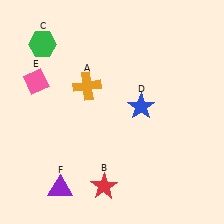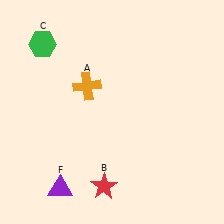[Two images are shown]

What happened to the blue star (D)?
The blue star (D) was removed in Image 2. It was in the top-right area of Image 1.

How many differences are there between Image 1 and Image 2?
There are 2 differences between the two images.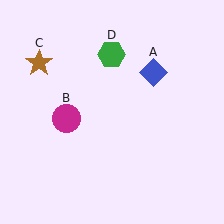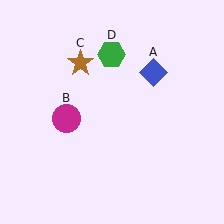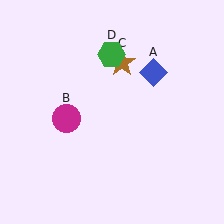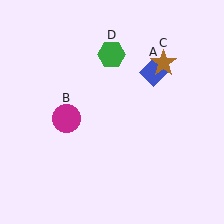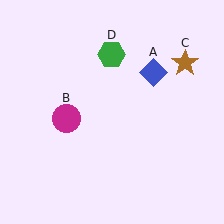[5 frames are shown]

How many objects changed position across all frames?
1 object changed position: brown star (object C).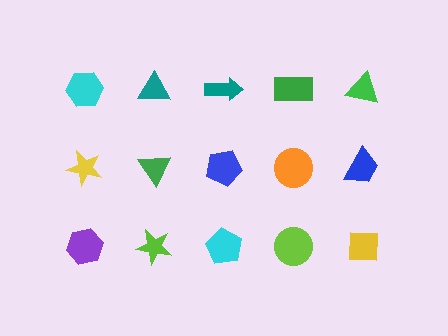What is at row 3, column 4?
A lime circle.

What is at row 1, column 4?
A green rectangle.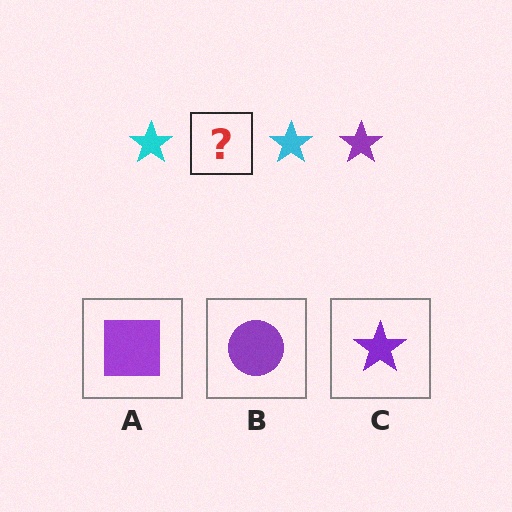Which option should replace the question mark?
Option C.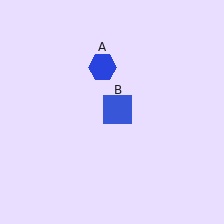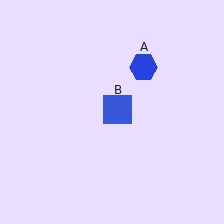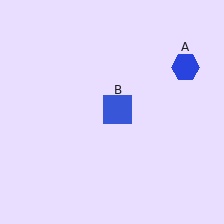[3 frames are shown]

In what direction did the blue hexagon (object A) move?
The blue hexagon (object A) moved right.